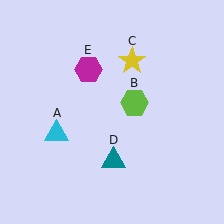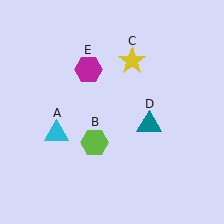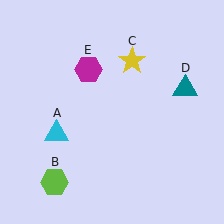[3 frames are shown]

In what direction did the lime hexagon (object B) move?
The lime hexagon (object B) moved down and to the left.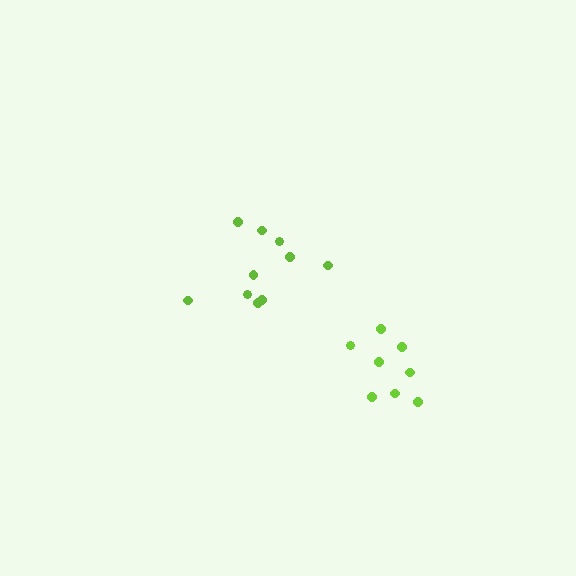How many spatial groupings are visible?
There are 2 spatial groupings.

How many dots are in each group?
Group 1: 8 dots, Group 2: 10 dots (18 total).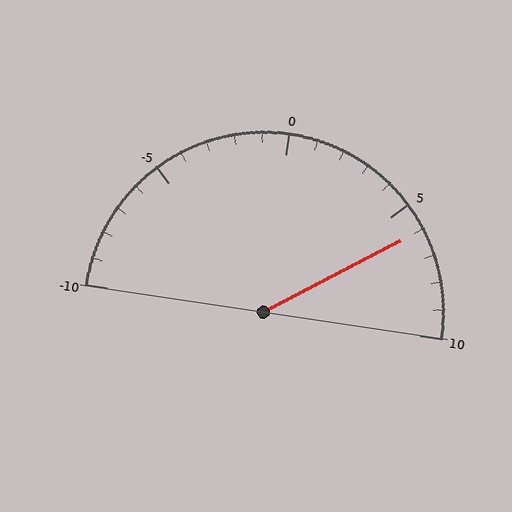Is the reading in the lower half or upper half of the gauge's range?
The reading is in the upper half of the range (-10 to 10).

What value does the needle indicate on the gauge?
The needle indicates approximately 6.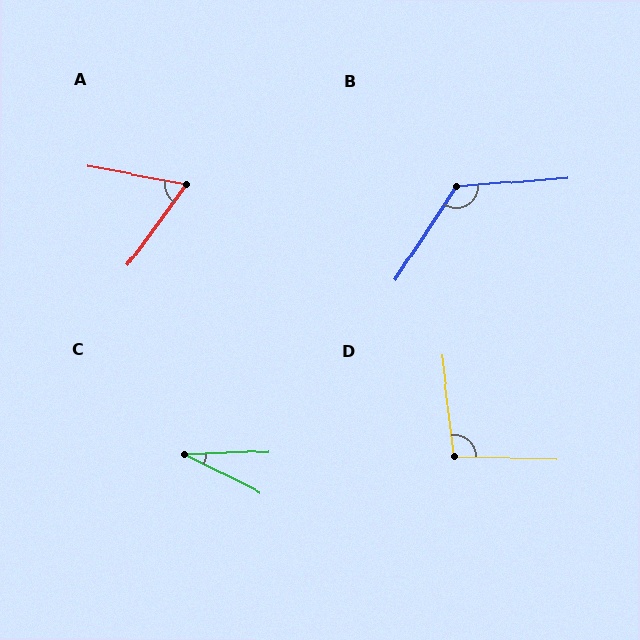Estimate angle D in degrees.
Approximately 98 degrees.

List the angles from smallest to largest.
C (29°), A (65°), D (98°), B (128°).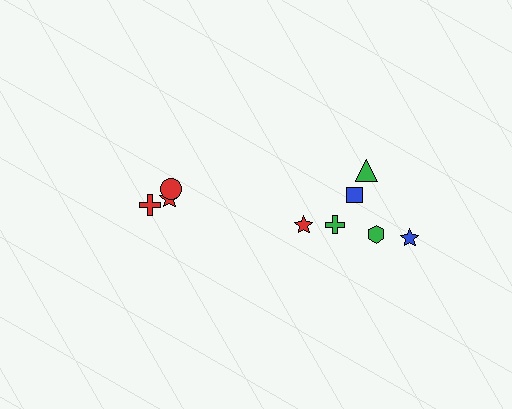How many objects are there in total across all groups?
There are 10 objects.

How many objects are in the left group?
There are 4 objects.